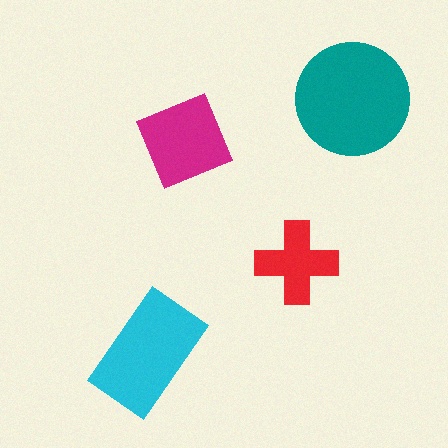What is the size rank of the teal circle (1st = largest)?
1st.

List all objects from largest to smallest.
The teal circle, the cyan rectangle, the magenta square, the red cross.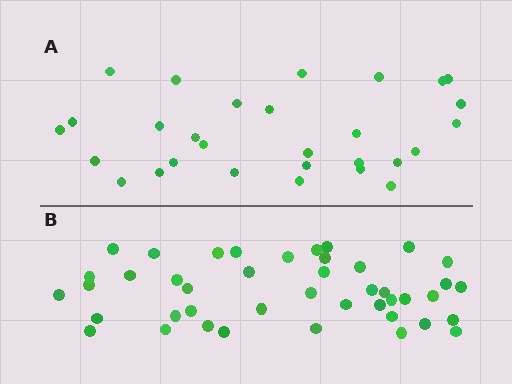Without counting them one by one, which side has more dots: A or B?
Region B (the bottom region) has more dots.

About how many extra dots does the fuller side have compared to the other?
Region B has approximately 15 more dots than region A.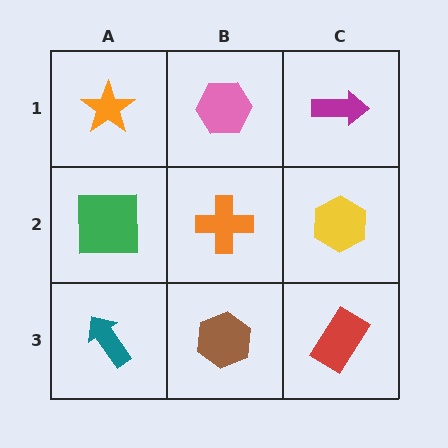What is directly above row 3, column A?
A green square.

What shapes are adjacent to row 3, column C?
A yellow hexagon (row 2, column C), a brown hexagon (row 3, column B).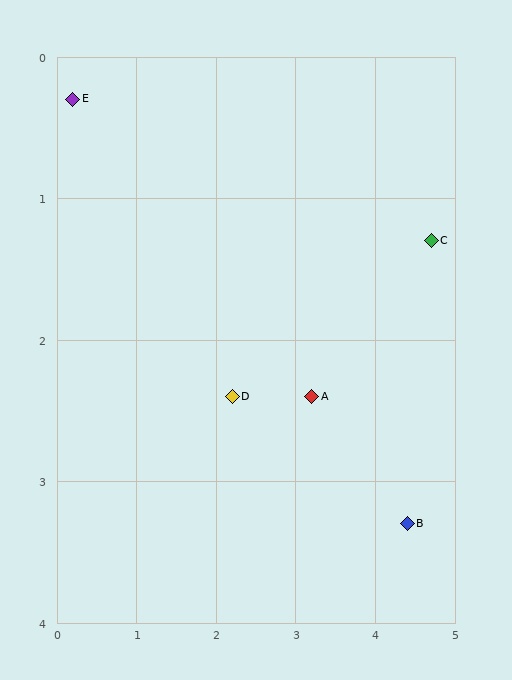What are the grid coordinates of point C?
Point C is at approximately (4.7, 1.3).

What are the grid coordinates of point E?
Point E is at approximately (0.2, 0.3).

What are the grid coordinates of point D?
Point D is at approximately (2.2, 2.4).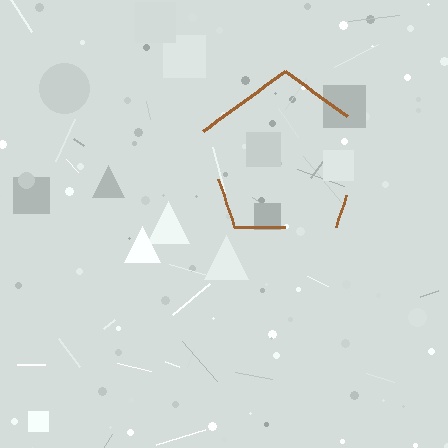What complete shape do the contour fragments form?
The contour fragments form a pentagon.